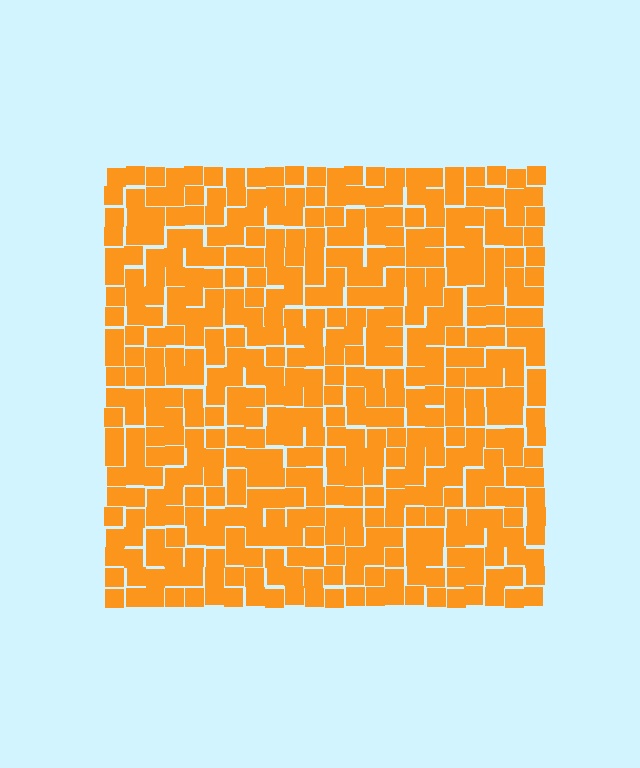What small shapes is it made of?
It is made of small squares.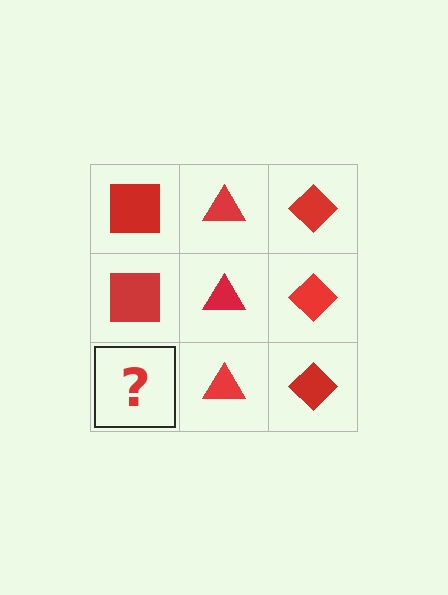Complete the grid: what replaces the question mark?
The question mark should be replaced with a red square.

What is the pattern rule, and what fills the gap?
The rule is that each column has a consistent shape. The gap should be filled with a red square.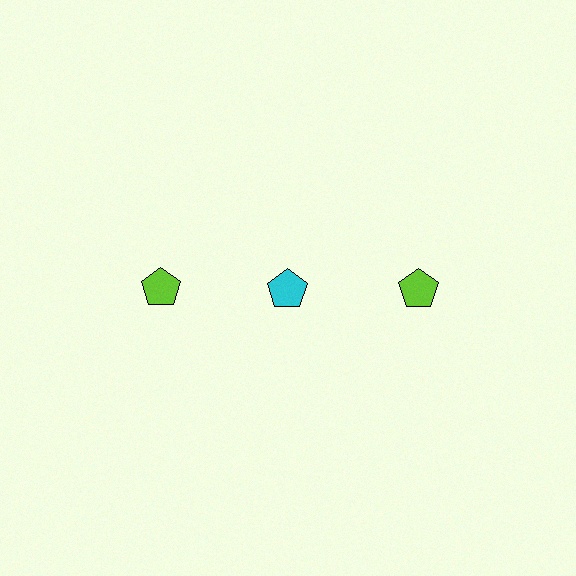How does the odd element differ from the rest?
It has a different color: cyan instead of lime.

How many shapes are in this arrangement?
There are 3 shapes arranged in a grid pattern.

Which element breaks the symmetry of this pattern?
The cyan pentagon in the top row, second from left column breaks the symmetry. All other shapes are lime pentagons.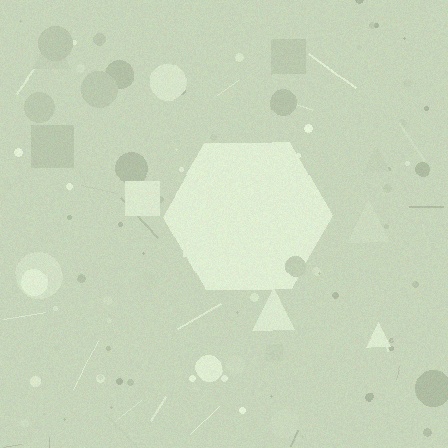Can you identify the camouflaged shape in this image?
The camouflaged shape is a hexagon.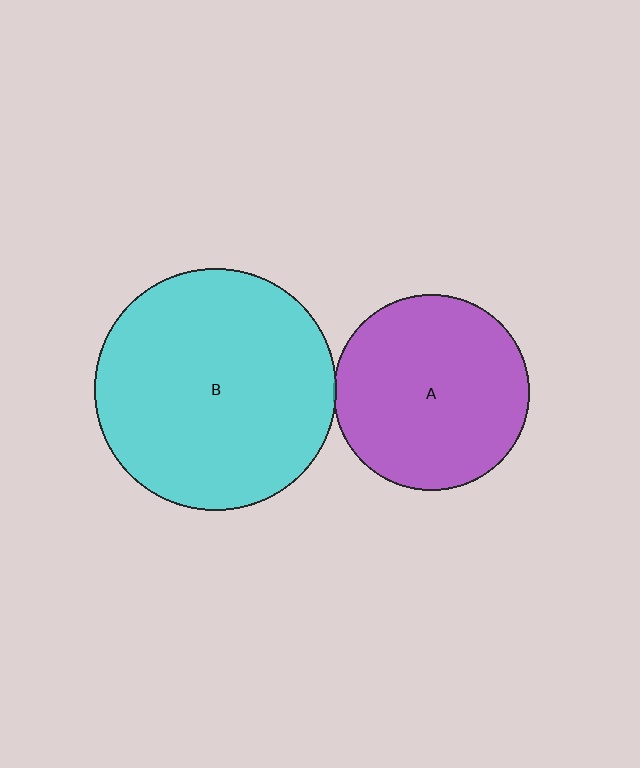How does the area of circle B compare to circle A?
Approximately 1.5 times.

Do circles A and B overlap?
Yes.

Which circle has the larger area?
Circle B (cyan).